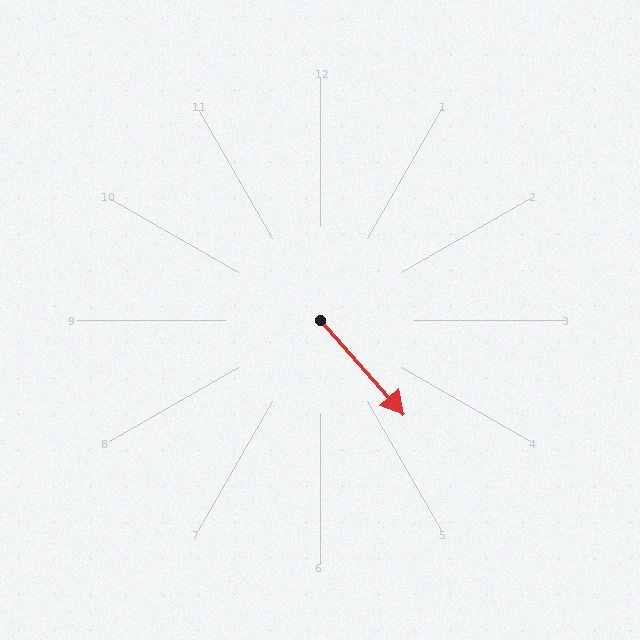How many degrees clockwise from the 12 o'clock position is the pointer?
Approximately 138 degrees.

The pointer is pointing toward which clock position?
Roughly 5 o'clock.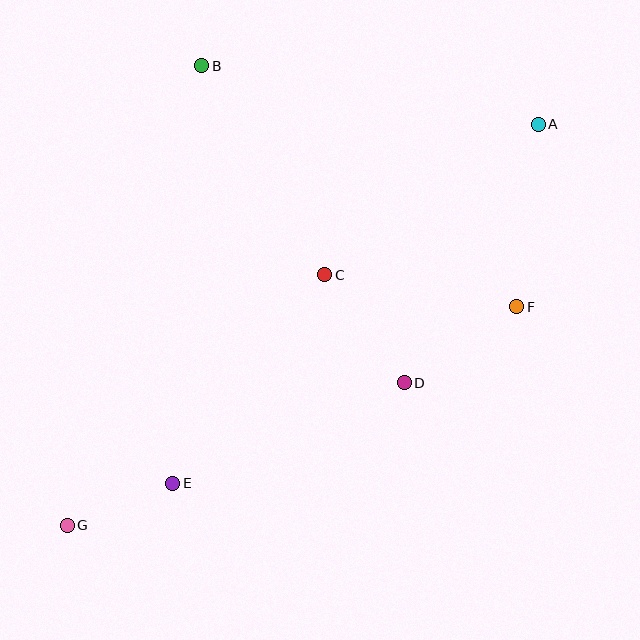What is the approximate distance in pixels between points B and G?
The distance between B and G is approximately 479 pixels.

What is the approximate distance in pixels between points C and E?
The distance between C and E is approximately 258 pixels.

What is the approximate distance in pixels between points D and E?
The distance between D and E is approximately 252 pixels.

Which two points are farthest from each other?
Points A and G are farthest from each other.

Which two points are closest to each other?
Points E and G are closest to each other.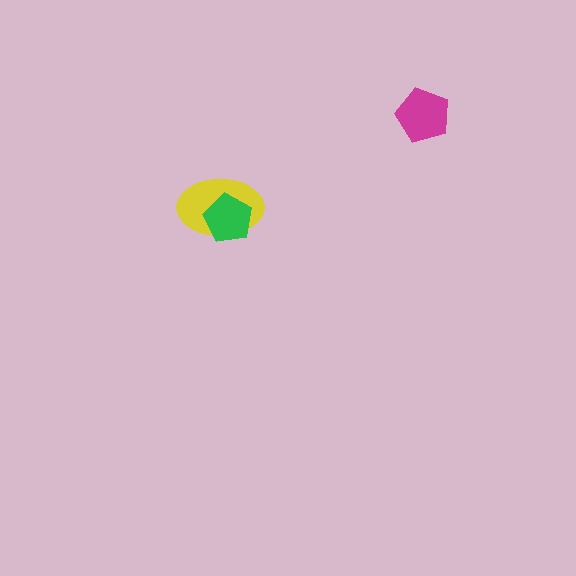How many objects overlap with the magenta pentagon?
0 objects overlap with the magenta pentagon.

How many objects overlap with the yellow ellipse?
1 object overlaps with the yellow ellipse.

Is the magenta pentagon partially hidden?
No, no other shape covers it.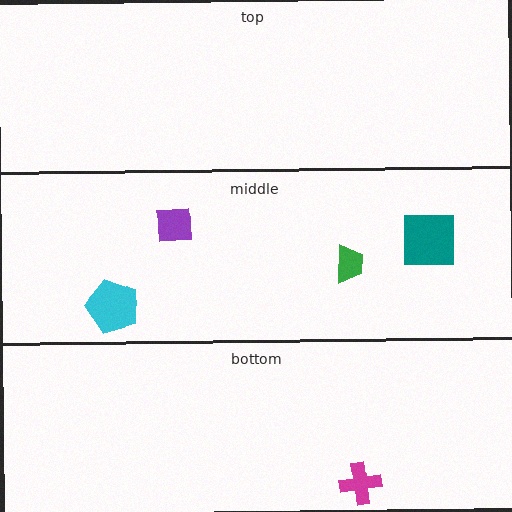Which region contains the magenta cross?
The bottom region.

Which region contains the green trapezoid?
The middle region.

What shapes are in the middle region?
The teal square, the green trapezoid, the cyan pentagon, the purple square.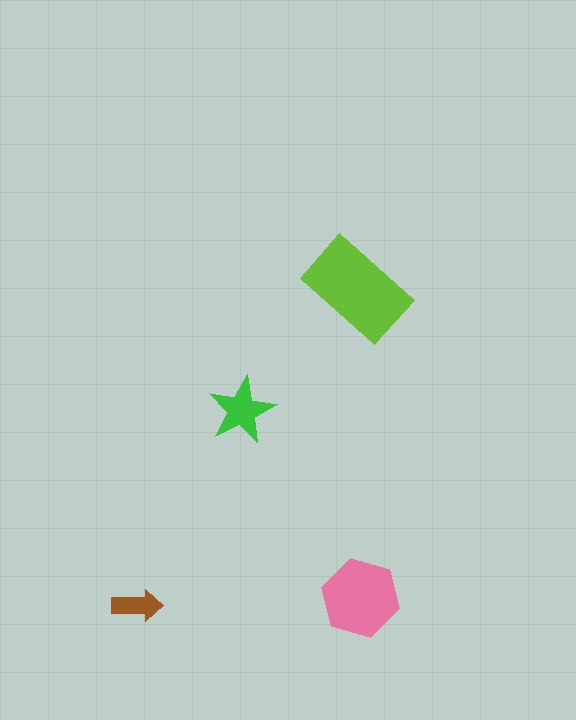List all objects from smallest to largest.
The brown arrow, the green star, the pink hexagon, the lime rectangle.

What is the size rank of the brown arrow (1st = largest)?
4th.